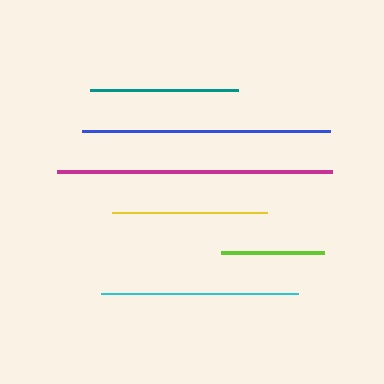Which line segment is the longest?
The magenta line is the longest at approximately 275 pixels.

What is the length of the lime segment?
The lime segment is approximately 102 pixels long.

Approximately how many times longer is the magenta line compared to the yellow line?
The magenta line is approximately 1.8 times the length of the yellow line.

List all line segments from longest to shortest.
From longest to shortest: magenta, blue, cyan, yellow, teal, lime.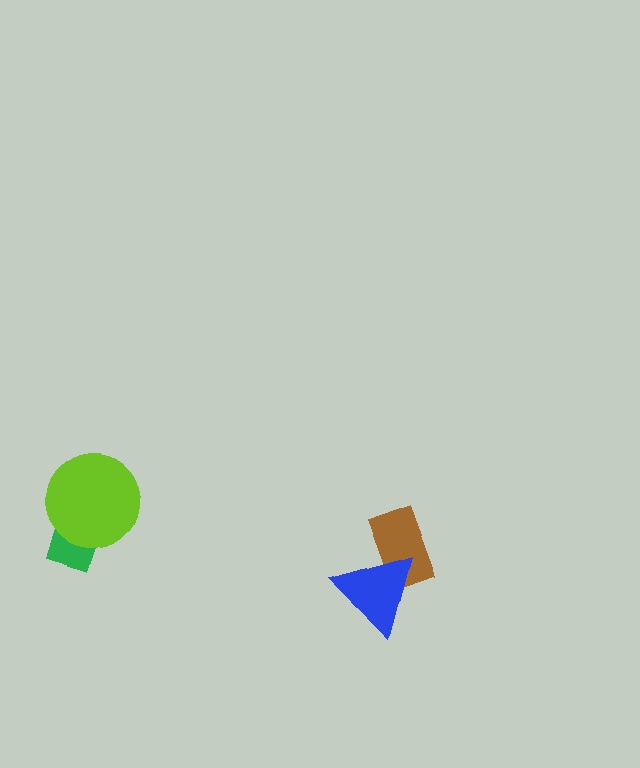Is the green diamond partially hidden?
Yes, it is partially covered by another shape.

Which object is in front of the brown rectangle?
The blue triangle is in front of the brown rectangle.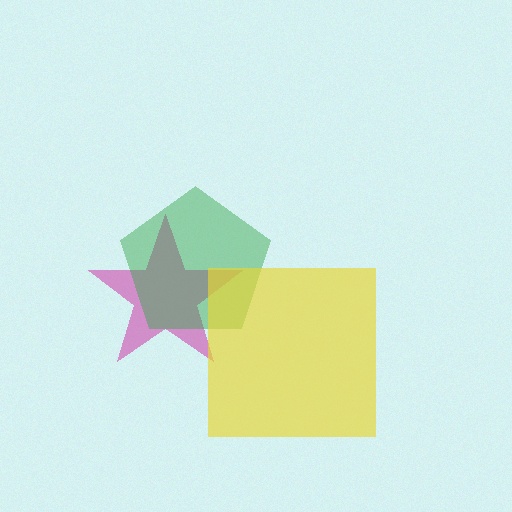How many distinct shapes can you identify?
There are 3 distinct shapes: a magenta star, a green pentagon, a yellow square.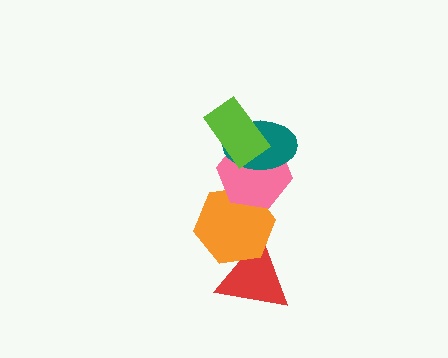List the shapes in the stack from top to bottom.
From top to bottom: the lime rectangle, the teal ellipse, the pink hexagon, the orange hexagon, the red triangle.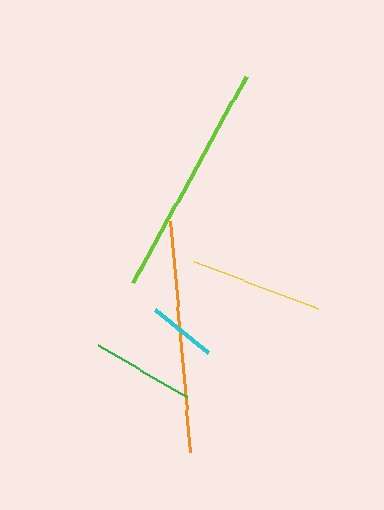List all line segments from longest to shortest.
From longest to shortest: lime, orange, yellow, green, cyan.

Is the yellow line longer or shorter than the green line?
The yellow line is longer than the green line.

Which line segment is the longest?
The lime line is the longest at approximately 237 pixels.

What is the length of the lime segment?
The lime segment is approximately 237 pixels long.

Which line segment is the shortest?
The cyan line is the shortest at approximately 68 pixels.